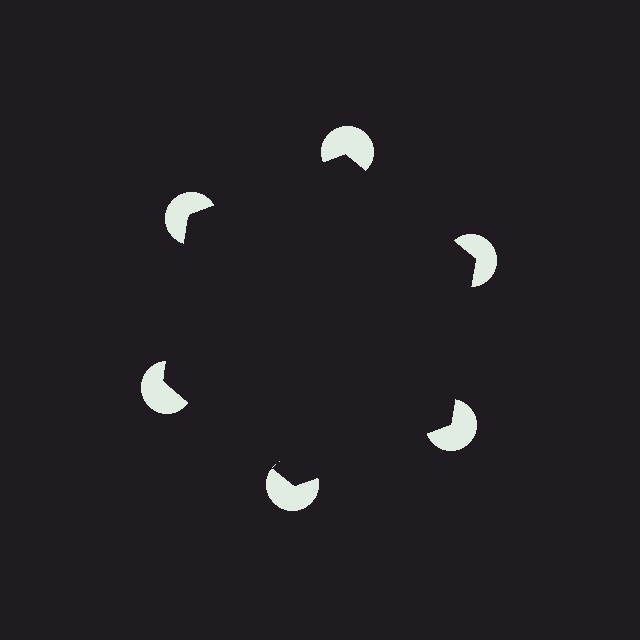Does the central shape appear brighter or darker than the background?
It typically appears slightly darker than the background, even though no actual brightness change is drawn.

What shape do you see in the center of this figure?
An illusory hexagon — its edges are inferred from the aligned wedge cuts in the pac-man discs, not physically drawn.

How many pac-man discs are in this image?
There are 6 — one at each vertex of the illusory hexagon.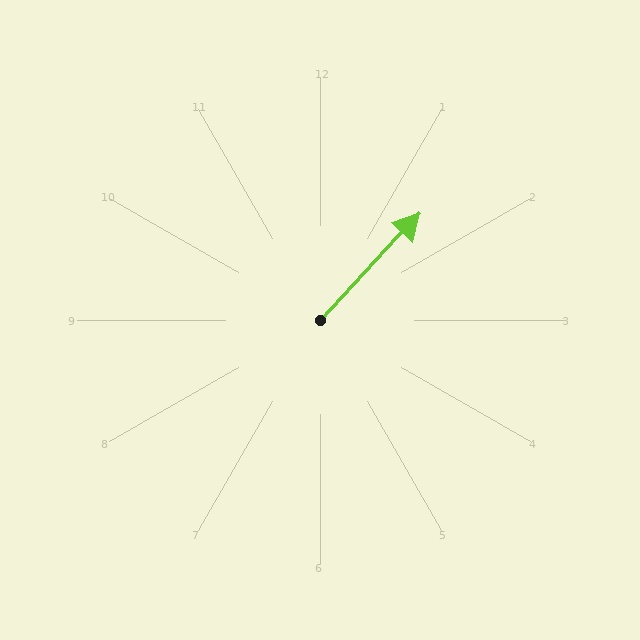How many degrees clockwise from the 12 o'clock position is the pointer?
Approximately 43 degrees.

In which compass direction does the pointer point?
Northeast.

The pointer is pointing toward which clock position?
Roughly 1 o'clock.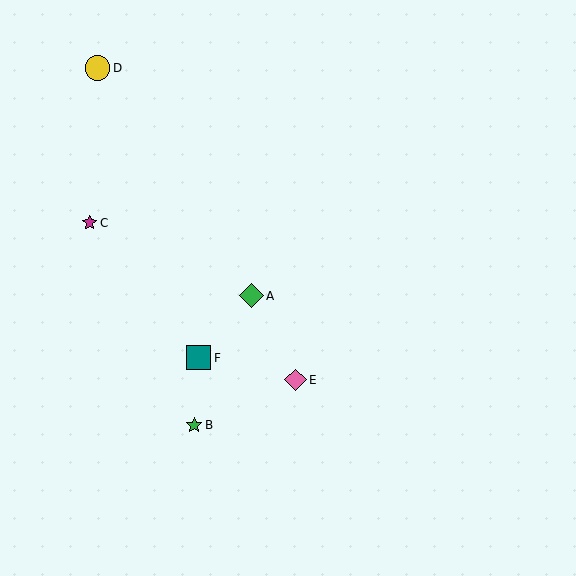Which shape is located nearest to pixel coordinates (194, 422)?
The green star (labeled B) at (194, 425) is nearest to that location.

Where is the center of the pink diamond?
The center of the pink diamond is at (295, 380).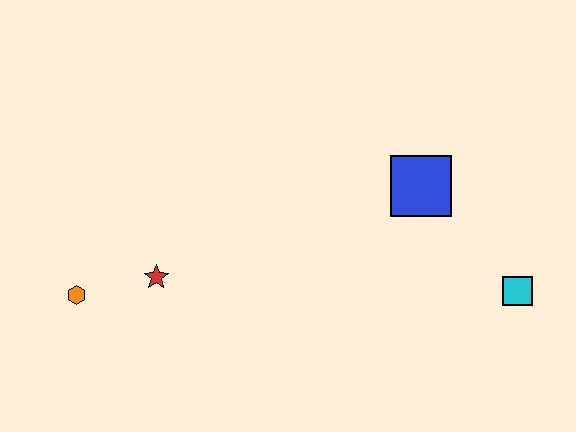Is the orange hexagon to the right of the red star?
No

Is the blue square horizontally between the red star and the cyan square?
Yes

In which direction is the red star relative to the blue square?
The red star is to the left of the blue square.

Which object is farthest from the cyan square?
The orange hexagon is farthest from the cyan square.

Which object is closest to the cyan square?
The blue square is closest to the cyan square.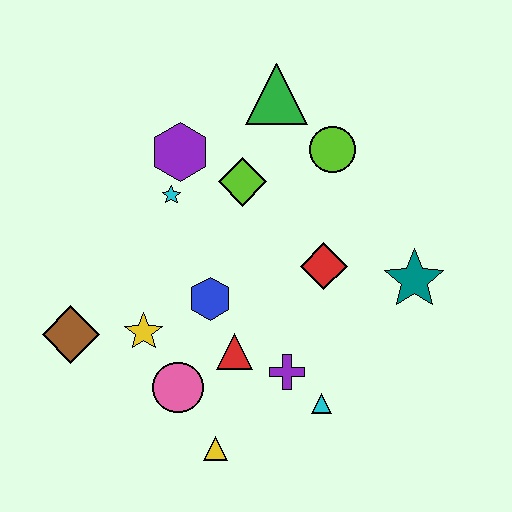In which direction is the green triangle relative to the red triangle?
The green triangle is above the red triangle.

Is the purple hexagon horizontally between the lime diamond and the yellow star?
Yes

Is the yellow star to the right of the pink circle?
No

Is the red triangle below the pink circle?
No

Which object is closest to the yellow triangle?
The pink circle is closest to the yellow triangle.